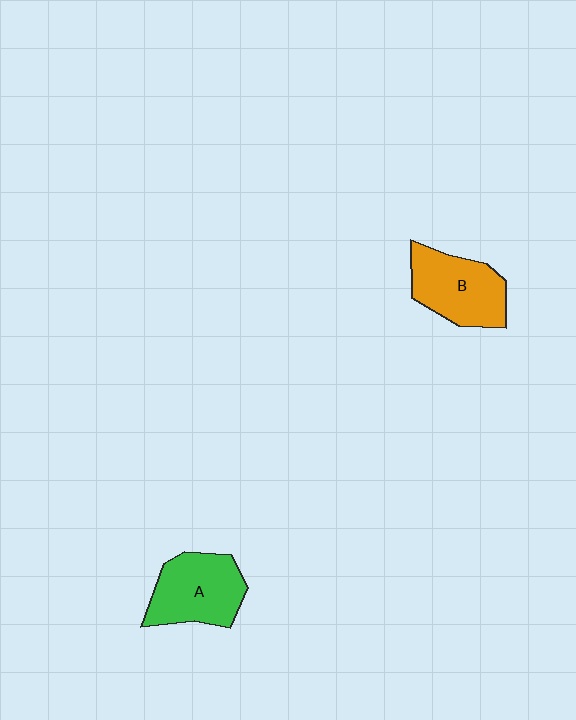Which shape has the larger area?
Shape A (green).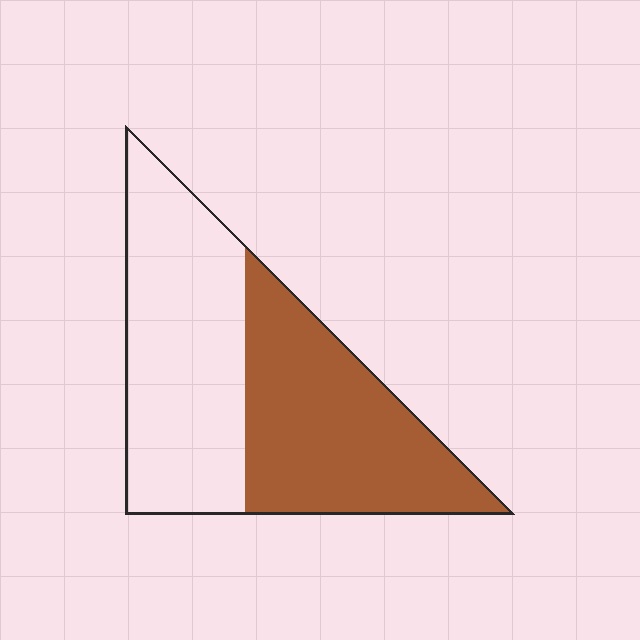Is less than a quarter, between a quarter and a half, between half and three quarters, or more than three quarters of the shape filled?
Between a quarter and a half.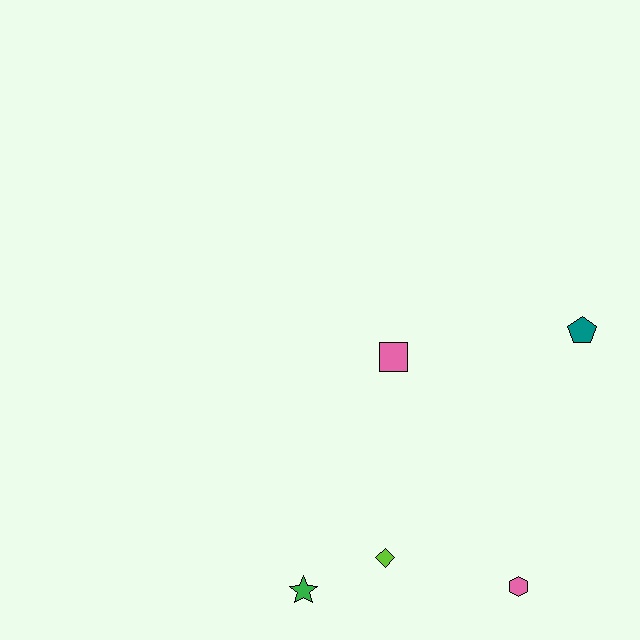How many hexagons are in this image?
There is 1 hexagon.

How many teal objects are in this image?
There is 1 teal object.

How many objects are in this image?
There are 5 objects.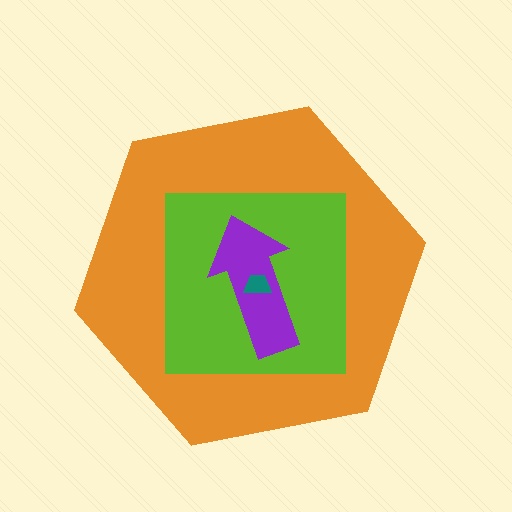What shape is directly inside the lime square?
The purple arrow.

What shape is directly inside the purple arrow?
The teal trapezoid.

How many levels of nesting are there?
4.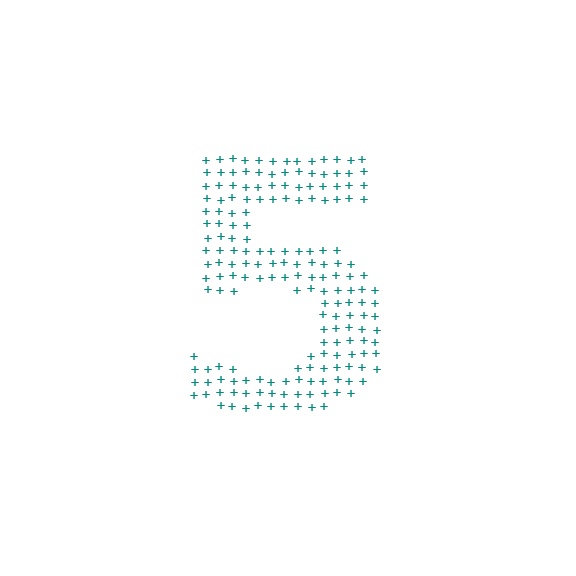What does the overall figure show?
The overall figure shows the digit 5.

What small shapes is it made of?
It is made of small plus signs.